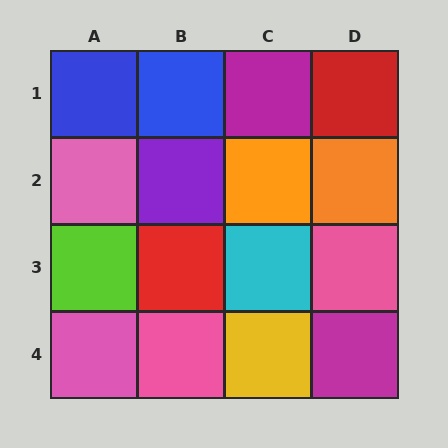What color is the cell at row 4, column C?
Yellow.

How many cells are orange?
2 cells are orange.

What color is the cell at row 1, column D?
Red.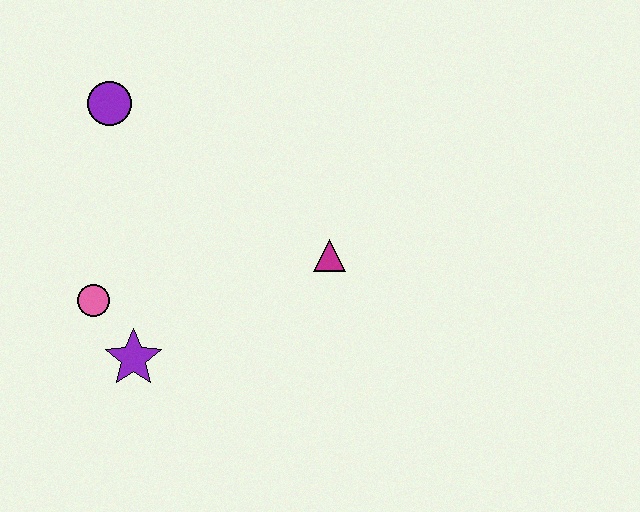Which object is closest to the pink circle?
The purple star is closest to the pink circle.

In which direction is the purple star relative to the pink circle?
The purple star is below the pink circle.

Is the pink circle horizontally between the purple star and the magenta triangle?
No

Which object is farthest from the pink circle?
The magenta triangle is farthest from the pink circle.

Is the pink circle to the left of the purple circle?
Yes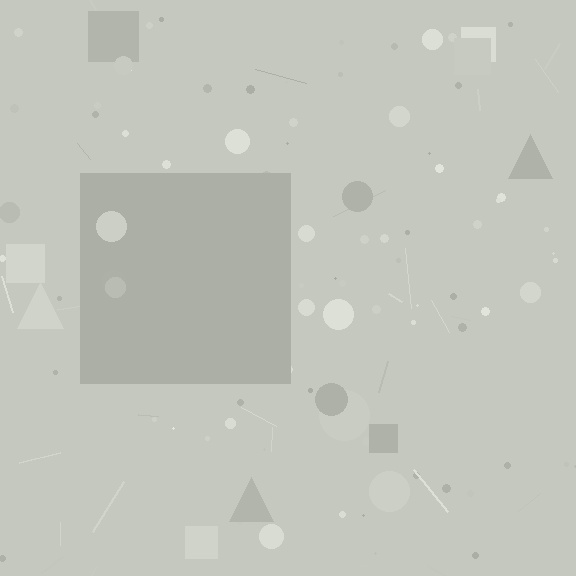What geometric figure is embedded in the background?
A square is embedded in the background.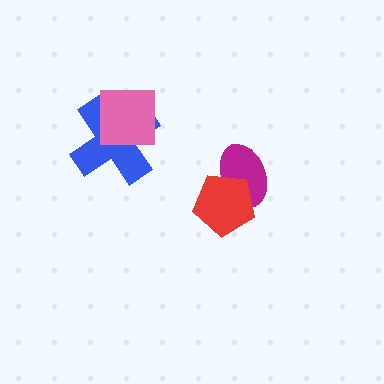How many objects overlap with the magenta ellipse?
1 object overlaps with the magenta ellipse.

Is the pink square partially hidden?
No, no other shape covers it.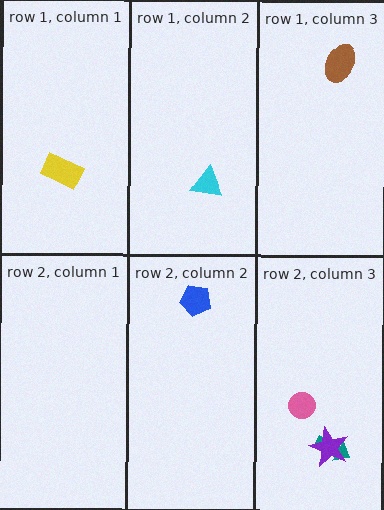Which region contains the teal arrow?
The row 2, column 3 region.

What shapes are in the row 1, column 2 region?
The cyan triangle.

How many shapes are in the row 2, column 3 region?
3.